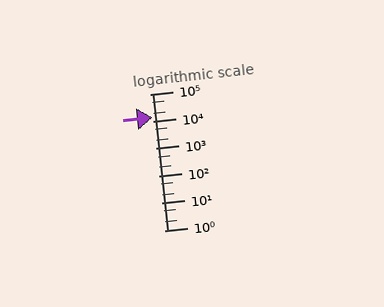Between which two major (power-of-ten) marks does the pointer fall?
The pointer is between 10000 and 100000.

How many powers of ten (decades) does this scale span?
The scale spans 5 decades, from 1 to 100000.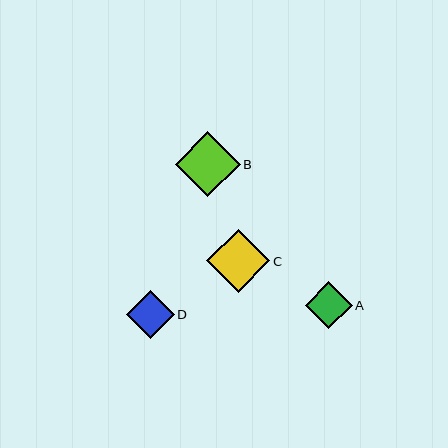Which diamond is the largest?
Diamond B is the largest with a size of approximately 65 pixels.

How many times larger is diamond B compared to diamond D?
Diamond B is approximately 1.4 times the size of diamond D.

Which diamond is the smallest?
Diamond A is the smallest with a size of approximately 47 pixels.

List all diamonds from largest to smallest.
From largest to smallest: B, C, D, A.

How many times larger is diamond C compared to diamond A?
Diamond C is approximately 1.3 times the size of diamond A.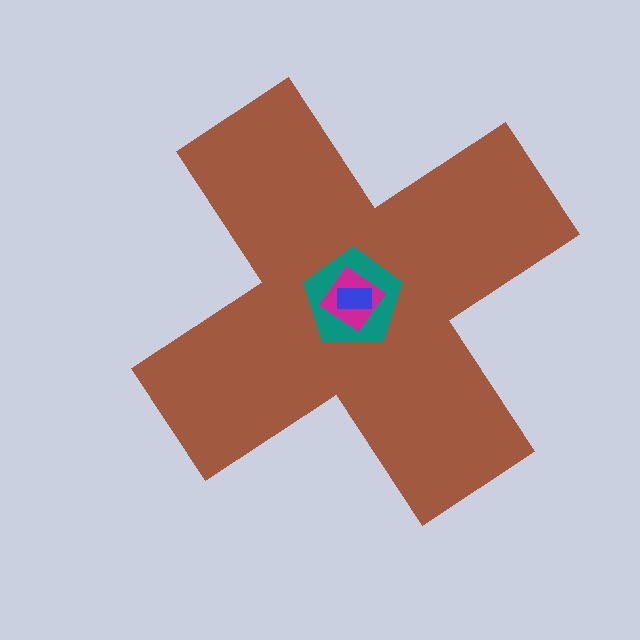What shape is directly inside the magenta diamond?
The blue rectangle.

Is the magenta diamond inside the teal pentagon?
Yes.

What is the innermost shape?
The blue rectangle.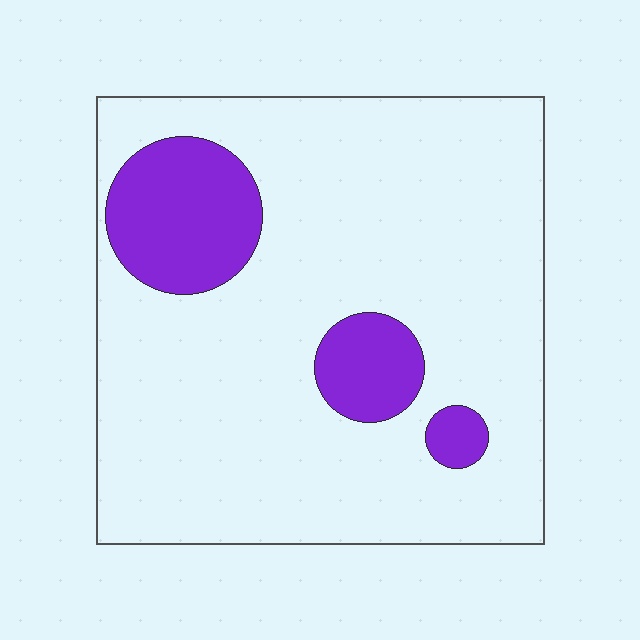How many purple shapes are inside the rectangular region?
3.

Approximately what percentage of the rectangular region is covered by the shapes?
Approximately 15%.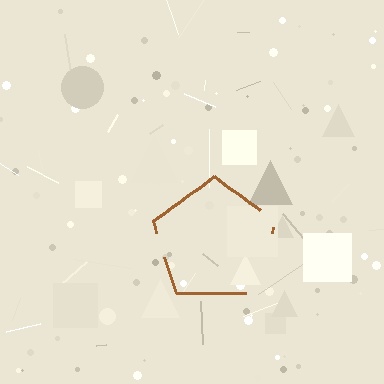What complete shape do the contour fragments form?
The contour fragments form a pentagon.